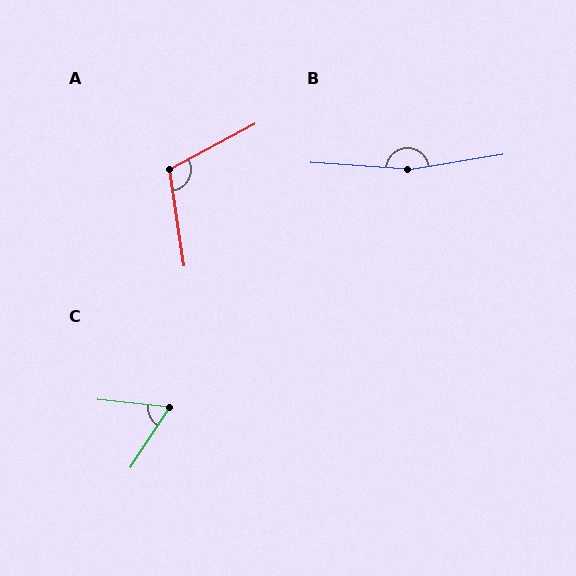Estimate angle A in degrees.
Approximately 109 degrees.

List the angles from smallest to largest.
C (63°), A (109°), B (167°).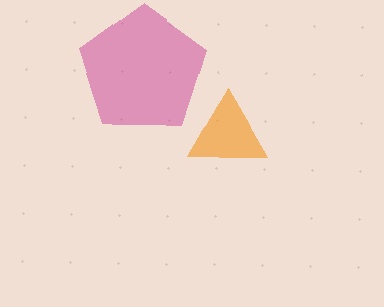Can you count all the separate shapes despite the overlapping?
Yes, there are 2 separate shapes.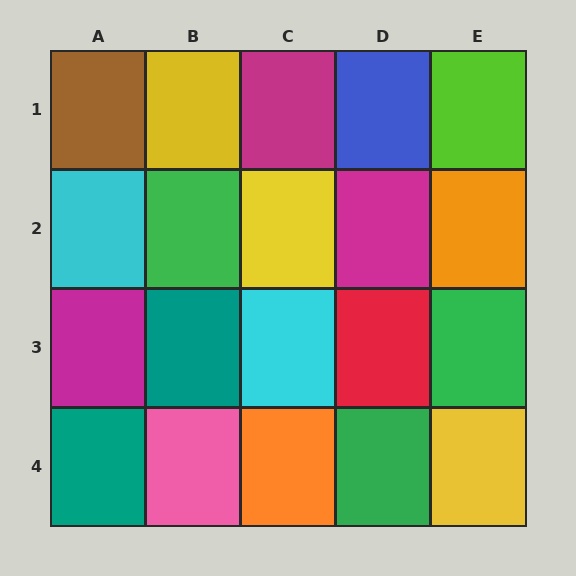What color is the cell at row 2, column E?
Orange.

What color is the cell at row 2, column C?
Yellow.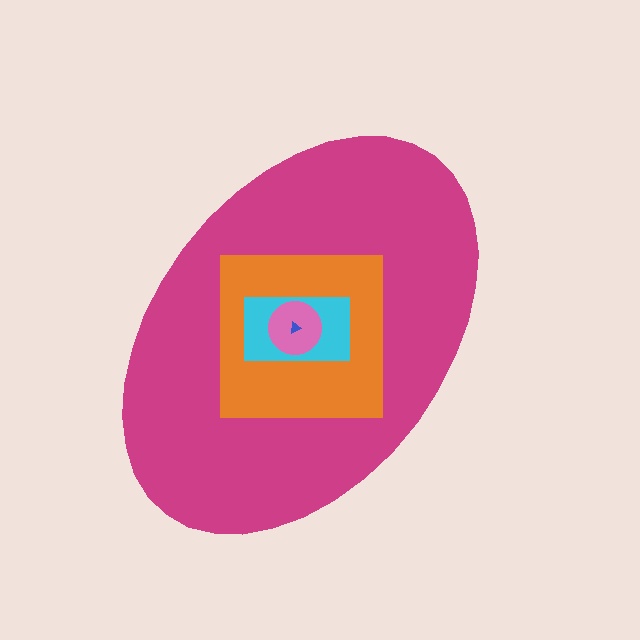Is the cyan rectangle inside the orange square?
Yes.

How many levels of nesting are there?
5.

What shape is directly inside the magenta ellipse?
The orange square.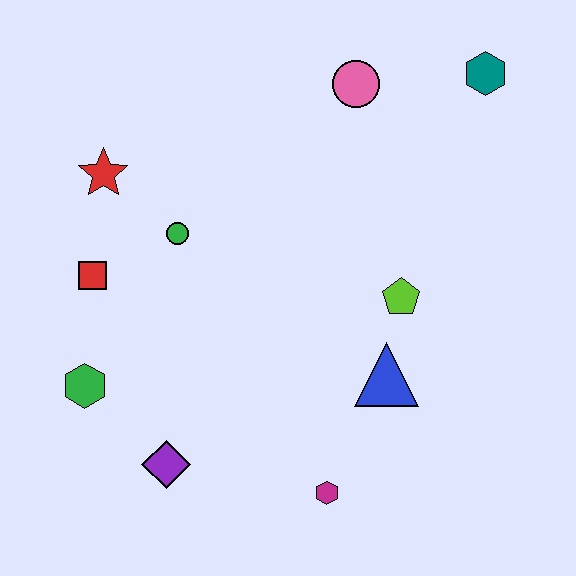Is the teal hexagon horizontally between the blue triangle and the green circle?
No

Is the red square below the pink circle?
Yes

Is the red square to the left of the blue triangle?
Yes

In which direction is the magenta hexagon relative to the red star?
The magenta hexagon is below the red star.